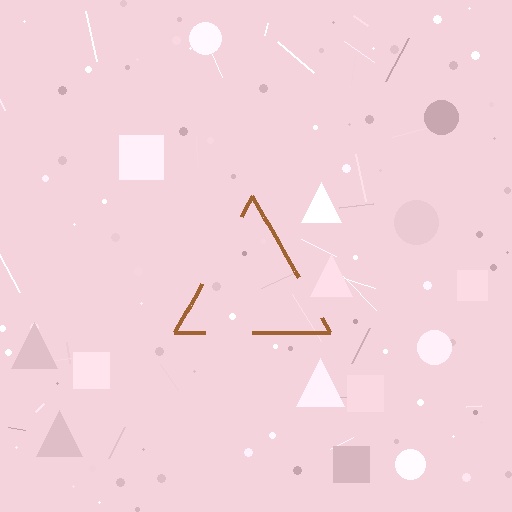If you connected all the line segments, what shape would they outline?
They would outline a triangle.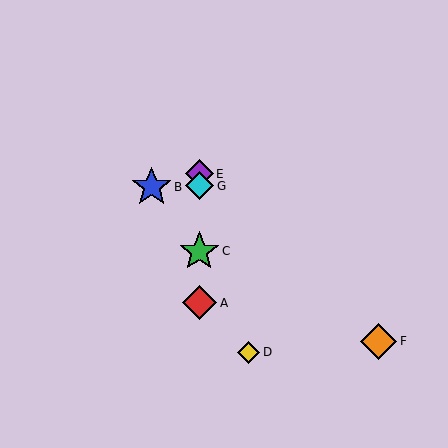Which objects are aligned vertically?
Objects A, C, E, G are aligned vertically.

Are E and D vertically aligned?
No, E is at x≈199 and D is at x≈249.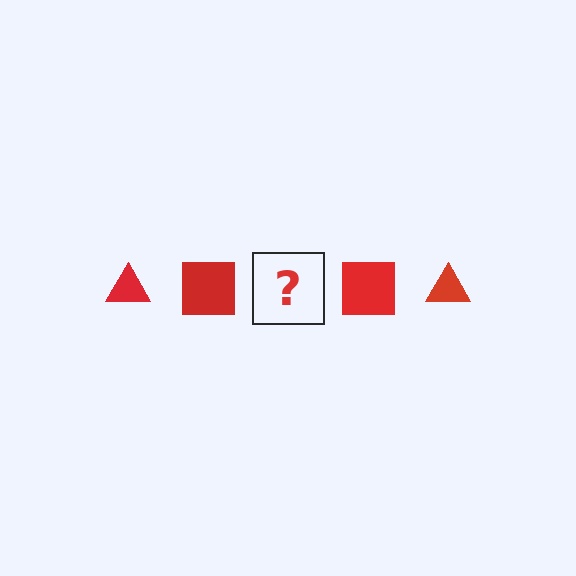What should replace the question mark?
The question mark should be replaced with a red triangle.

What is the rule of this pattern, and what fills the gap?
The rule is that the pattern cycles through triangle, square shapes in red. The gap should be filled with a red triangle.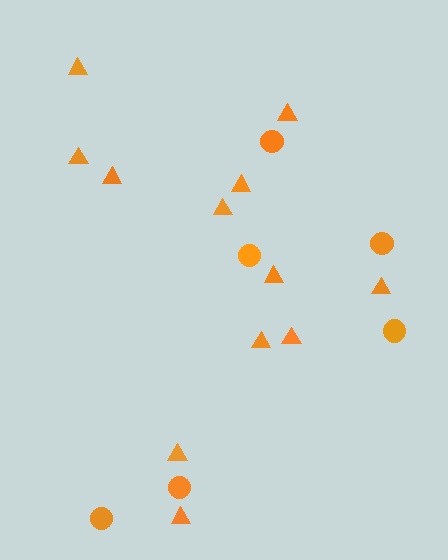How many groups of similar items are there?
There are 2 groups: one group of triangles (12) and one group of circles (6).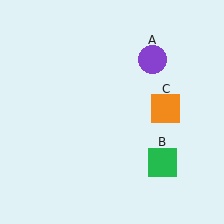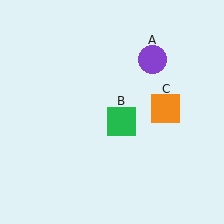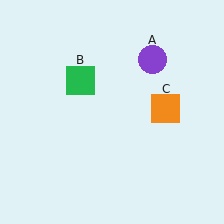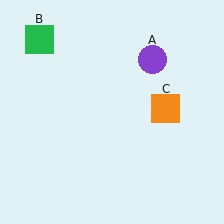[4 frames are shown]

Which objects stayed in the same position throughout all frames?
Purple circle (object A) and orange square (object C) remained stationary.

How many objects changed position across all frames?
1 object changed position: green square (object B).